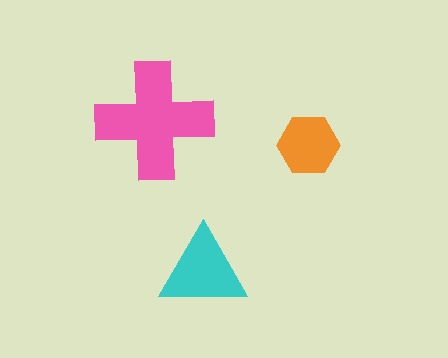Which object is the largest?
The pink cross.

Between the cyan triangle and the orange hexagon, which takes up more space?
The cyan triangle.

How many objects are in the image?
There are 3 objects in the image.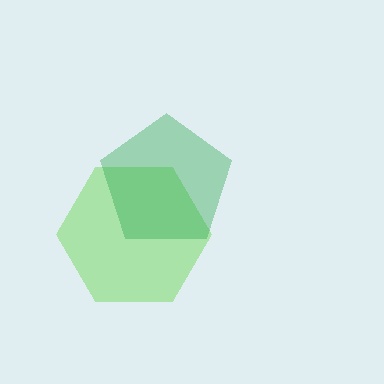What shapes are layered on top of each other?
The layered shapes are: a lime hexagon, a green pentagon.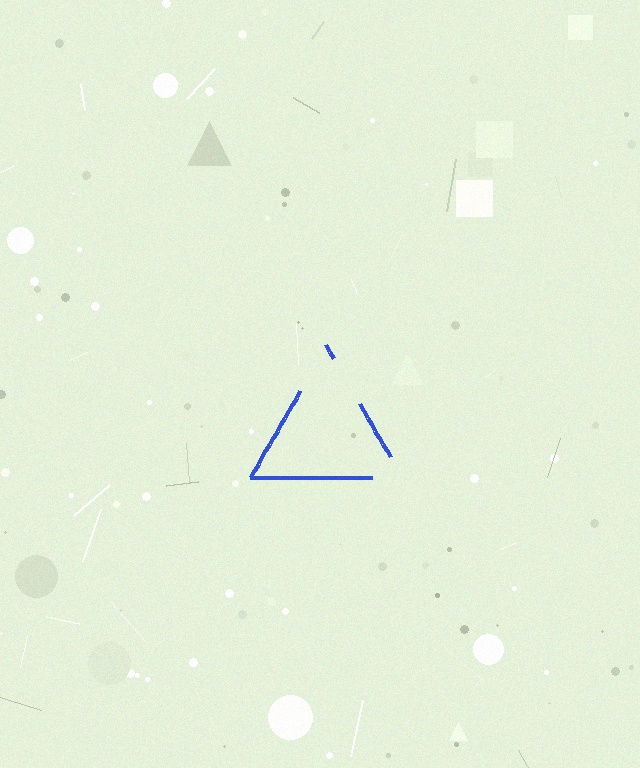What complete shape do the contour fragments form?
The contour fragments form a triangle.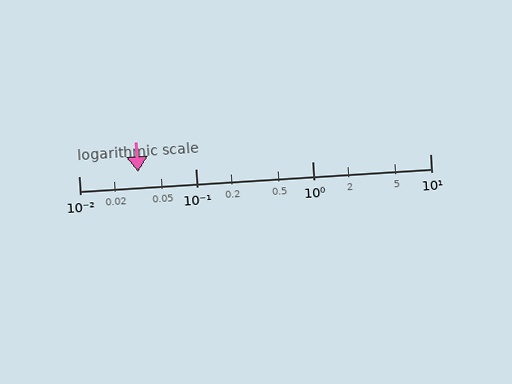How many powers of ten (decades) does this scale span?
The scale spans 3 decades, from 0.01 to 10.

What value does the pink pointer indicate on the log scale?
The pointer indicates approximately 0.032.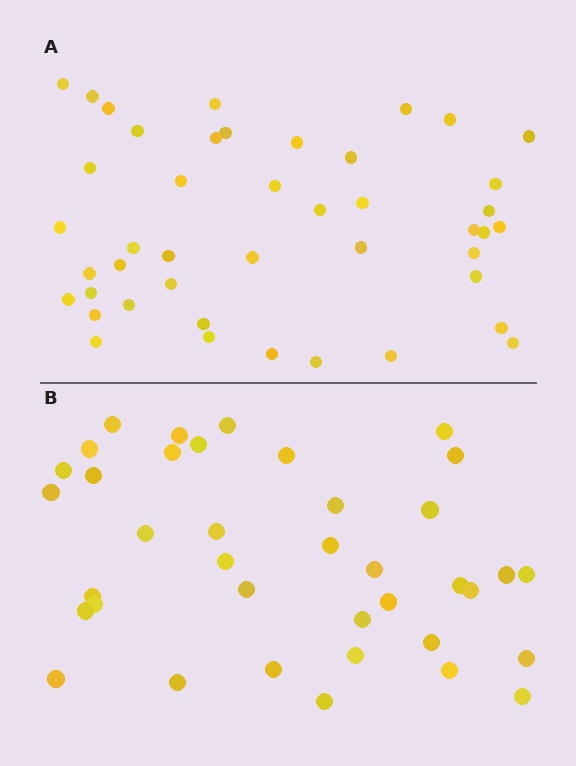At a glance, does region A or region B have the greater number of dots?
Region A (the top region) has more dots.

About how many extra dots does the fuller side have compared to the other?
Region A has about 6 more dots than region B.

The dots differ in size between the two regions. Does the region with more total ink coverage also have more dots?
No. Region B has more total ink coverage because its dots are larger, but region A actually contains more individual dots. Total area can be misleading — the number of items is what matters here.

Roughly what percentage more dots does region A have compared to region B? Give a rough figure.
About 15% more.